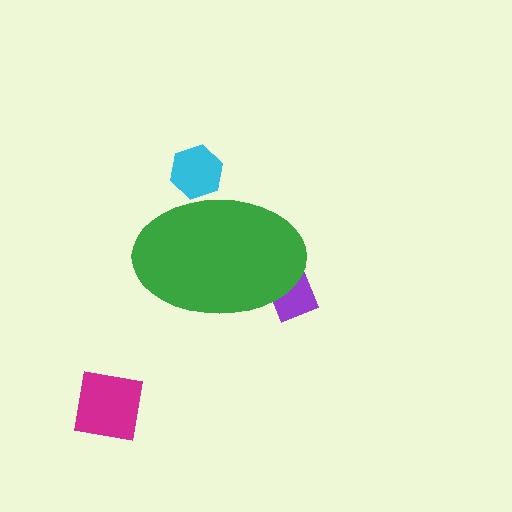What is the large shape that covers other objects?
A green ellipse.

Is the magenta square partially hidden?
No, the magenta square is fully visible.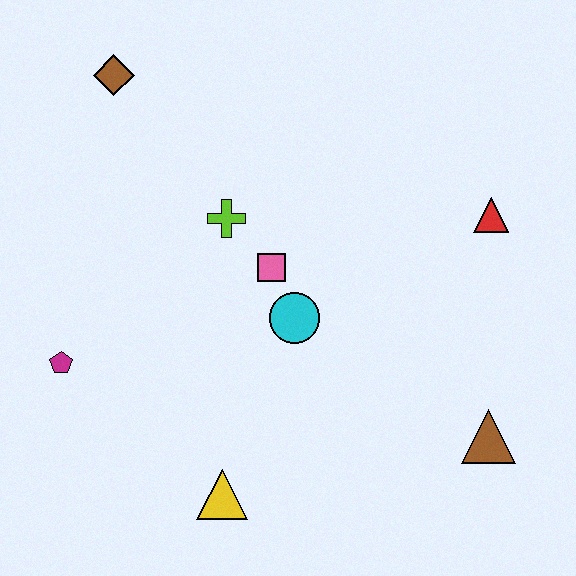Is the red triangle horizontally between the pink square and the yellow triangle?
No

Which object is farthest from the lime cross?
The brown triangle is farthest from the lime cross.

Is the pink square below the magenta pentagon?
No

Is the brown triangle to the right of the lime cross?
Yes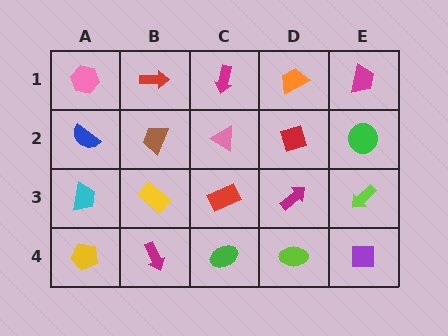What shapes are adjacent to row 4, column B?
A yellow rectangle (row 3, column B), a yellow pentagon (row 4, column A), a green ellipse (row 4, column C).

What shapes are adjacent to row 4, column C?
A red rectangle (row 3, column C), a magenta arrow (row 4, column B), a lime ellipse (row 4, column D).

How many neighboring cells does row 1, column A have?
2.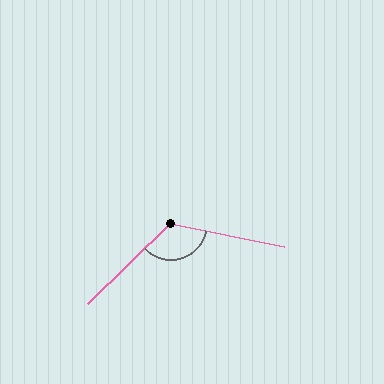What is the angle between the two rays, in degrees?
Approximately 125 degrees.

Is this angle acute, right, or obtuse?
It is obtuse.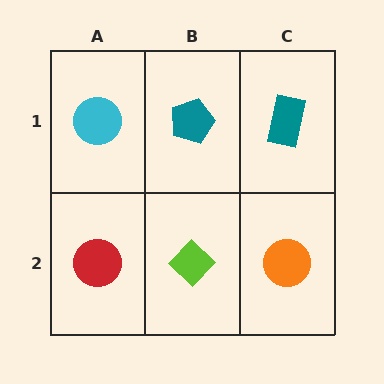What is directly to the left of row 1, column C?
A teal pentagon.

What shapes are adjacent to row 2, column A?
A cyan circle (row 1, column A), a lime diamond (row 2, column B).